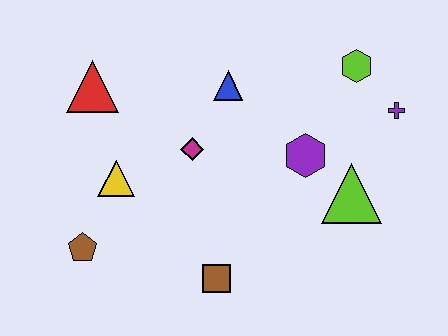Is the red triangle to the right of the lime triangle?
No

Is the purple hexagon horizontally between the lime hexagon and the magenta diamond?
Yes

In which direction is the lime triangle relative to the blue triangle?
The lime triangle is to the right of the blue triangle.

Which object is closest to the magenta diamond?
The blue triangle is closest to the magenta diamond.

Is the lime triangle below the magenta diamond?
Yes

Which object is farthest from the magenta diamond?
The purple cross is farthest from the magenta diamond.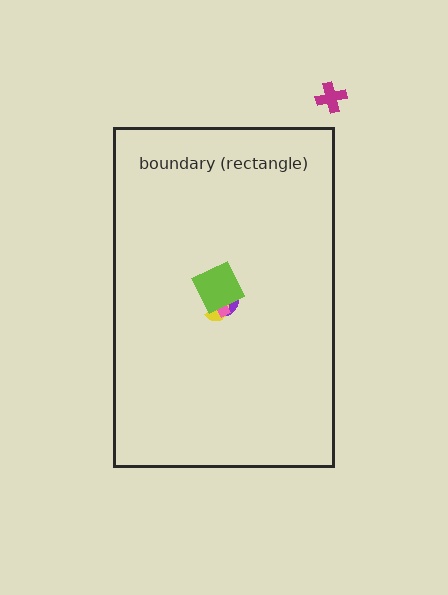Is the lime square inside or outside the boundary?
Inside.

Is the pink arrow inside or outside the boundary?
Inside.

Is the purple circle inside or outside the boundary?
Inside.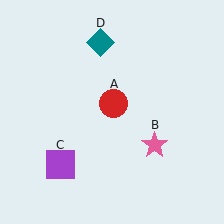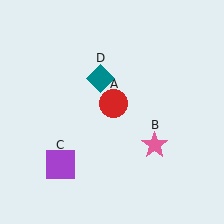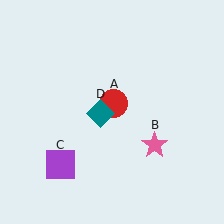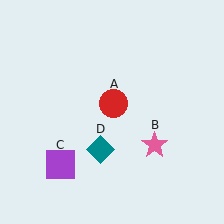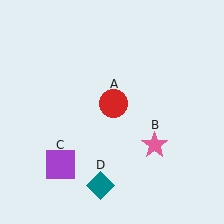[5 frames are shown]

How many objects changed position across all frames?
1 object changed position: teal diamond (object D).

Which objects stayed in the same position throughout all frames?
Red circle (object A) and pink star (object B) and purple square (object C) remained stationary.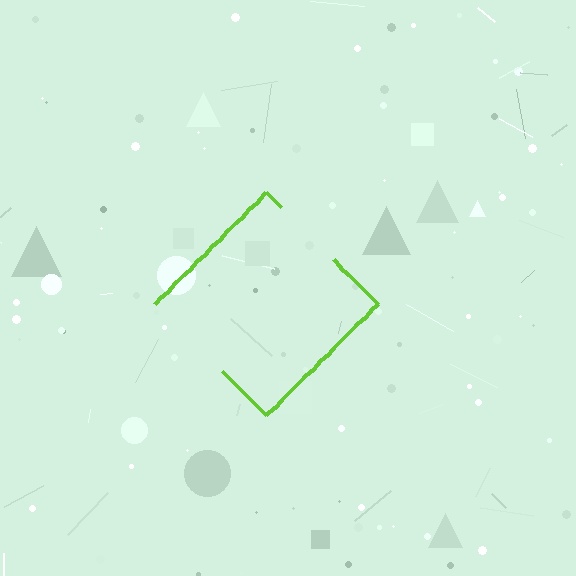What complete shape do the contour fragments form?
The contour fragments form a diamond.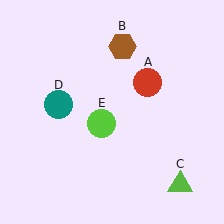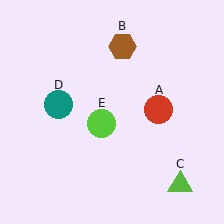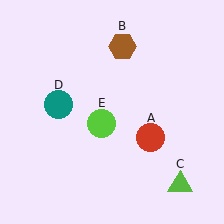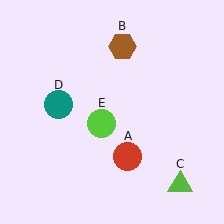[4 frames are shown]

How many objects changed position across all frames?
1 object changed position: red circle (object A).